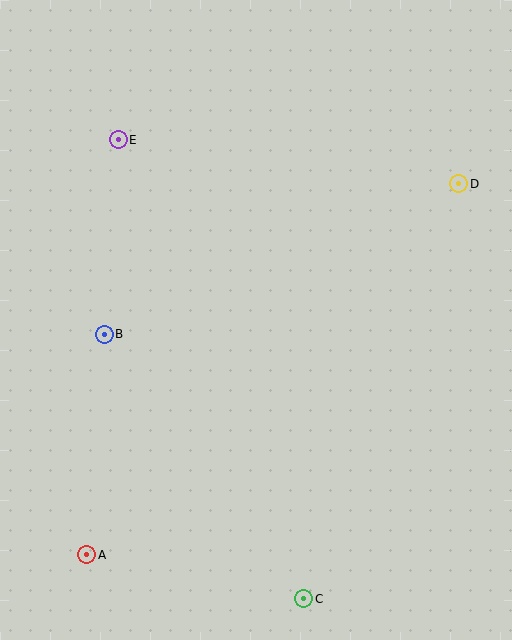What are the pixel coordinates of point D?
Point D is at (459, 184).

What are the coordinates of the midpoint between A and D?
The midpoint between A and D is at (273, 369).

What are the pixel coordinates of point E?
Point E is at (118, 140).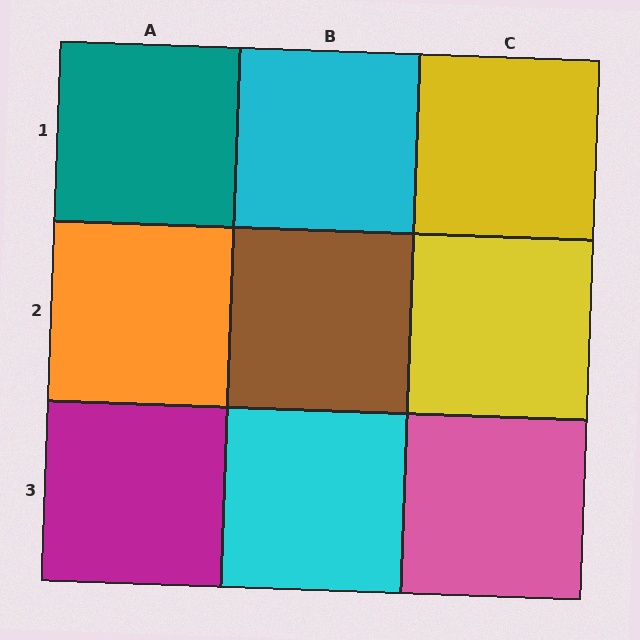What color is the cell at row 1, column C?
Yellow.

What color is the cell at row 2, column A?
Orange.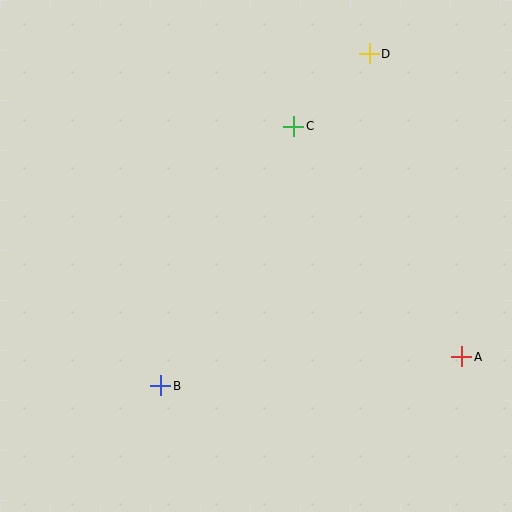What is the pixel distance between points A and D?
The distance between A and D is 317 pixels.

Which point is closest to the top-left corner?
Point C is closest to the top-left corner.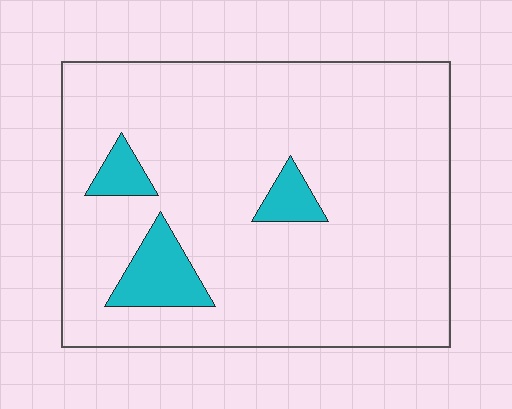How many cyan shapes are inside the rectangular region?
3.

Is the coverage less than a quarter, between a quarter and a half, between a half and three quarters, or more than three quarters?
Less than a quarter.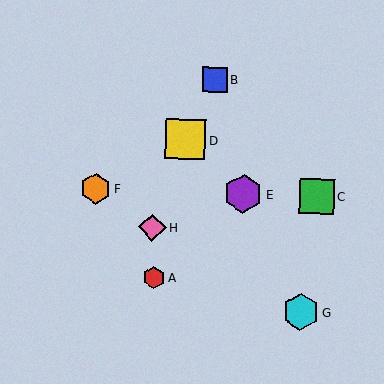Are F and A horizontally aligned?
No, F is at y≈189 and A is at y≈278.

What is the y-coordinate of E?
Object E is at y≈194.